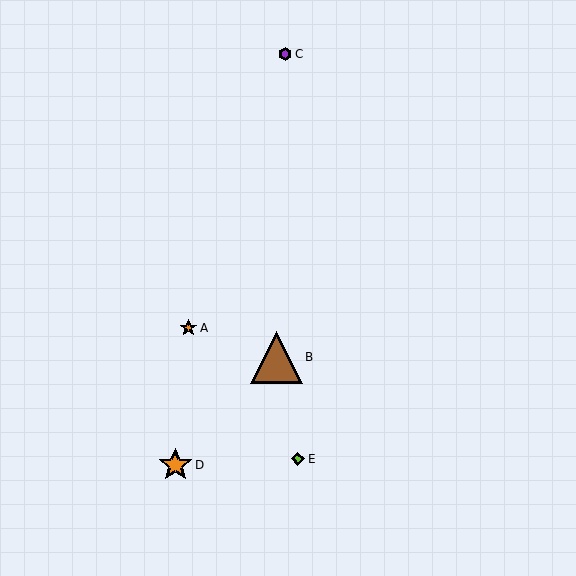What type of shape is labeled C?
Shape C is a purple hexagon.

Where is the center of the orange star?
The center of the orange star is at (175, 465).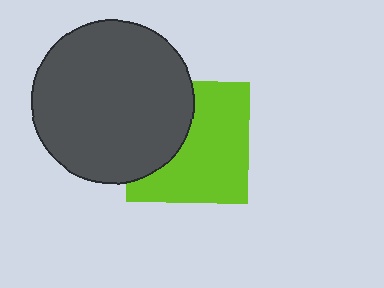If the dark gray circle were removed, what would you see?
You would see the complete lime square.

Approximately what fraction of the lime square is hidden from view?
Roughly 37% of the lime square is hidden behind the dark gray circle.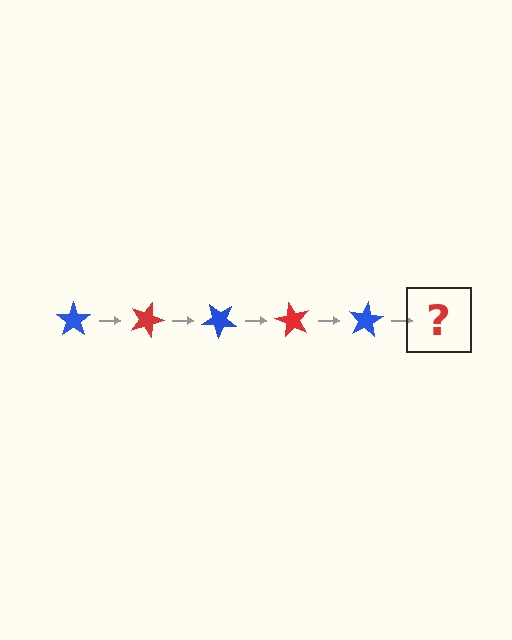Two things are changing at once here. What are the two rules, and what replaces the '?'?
The two rules are that it rotates 20 degrees each step and the color cycles through blue and red. The '?' should be a red star, rotated 100 degrees from the start.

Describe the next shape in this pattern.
It should be a red star, rotated 100 degrees from the start.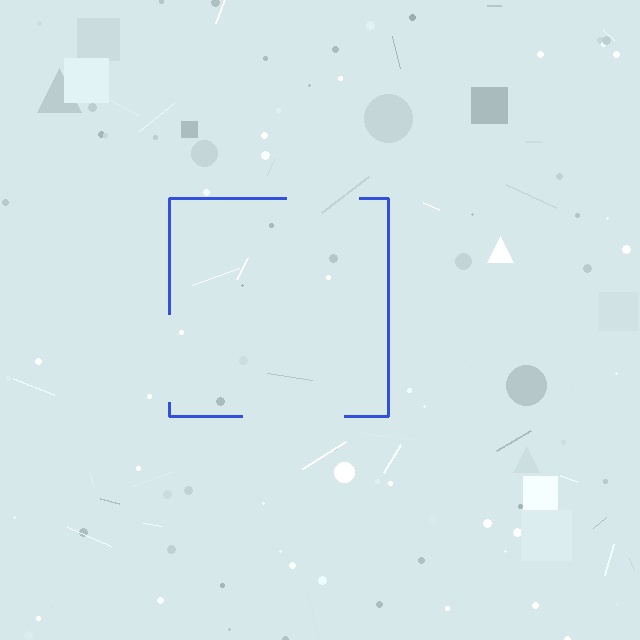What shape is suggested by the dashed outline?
The dashed outline suggests a square.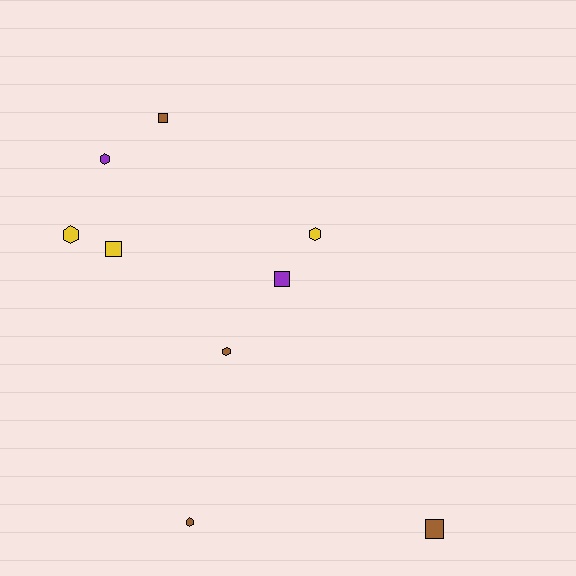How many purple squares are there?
There is 1 purple square.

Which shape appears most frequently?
Hexagon, with 5 objects.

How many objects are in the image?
There are 9 objects.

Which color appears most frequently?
Brown, with 4 objects.